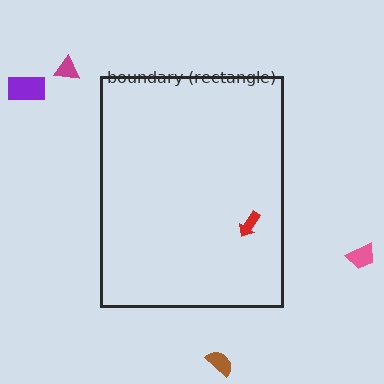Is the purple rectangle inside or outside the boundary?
Outside.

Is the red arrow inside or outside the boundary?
Inside.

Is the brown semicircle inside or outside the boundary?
Outside.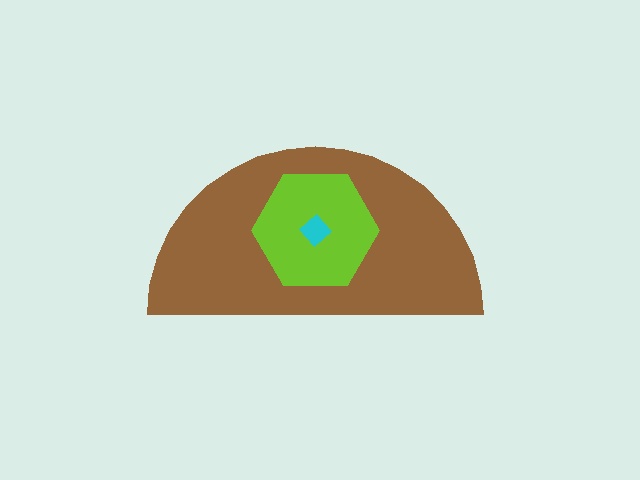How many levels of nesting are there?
3.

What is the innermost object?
The cyan diamond.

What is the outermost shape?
The brown semicircle.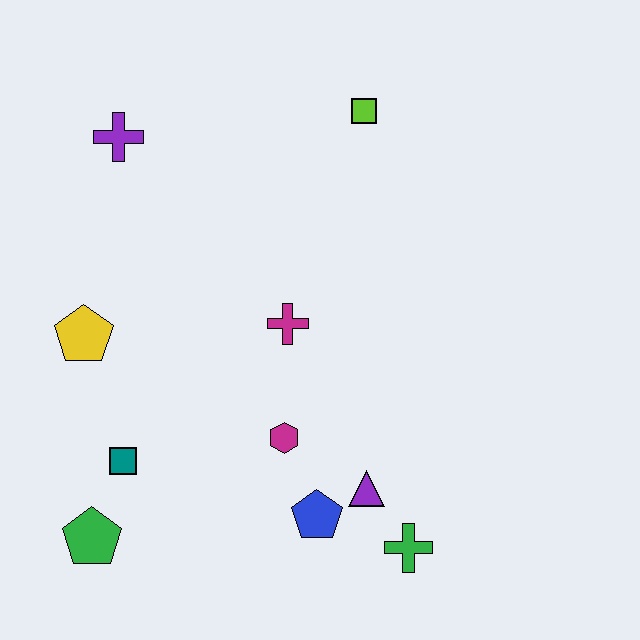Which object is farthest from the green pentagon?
The lime square is farthest from the green pentagon.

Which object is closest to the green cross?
The purple triangle is closest to the green cross.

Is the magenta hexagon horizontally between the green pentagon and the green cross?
Yes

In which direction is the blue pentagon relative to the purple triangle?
The blue pentagon is to the left of the purple triangle.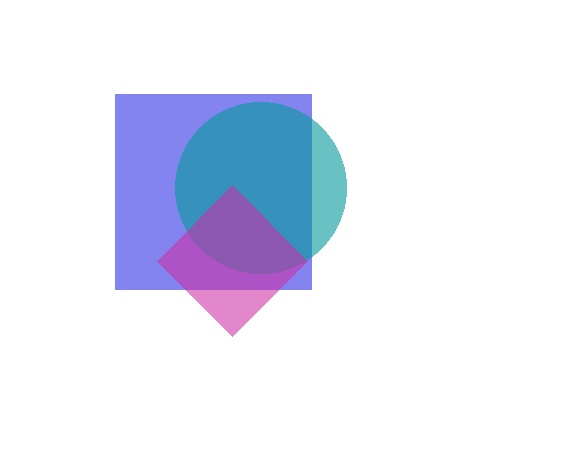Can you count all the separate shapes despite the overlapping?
Yes, there are 3 separate shapes.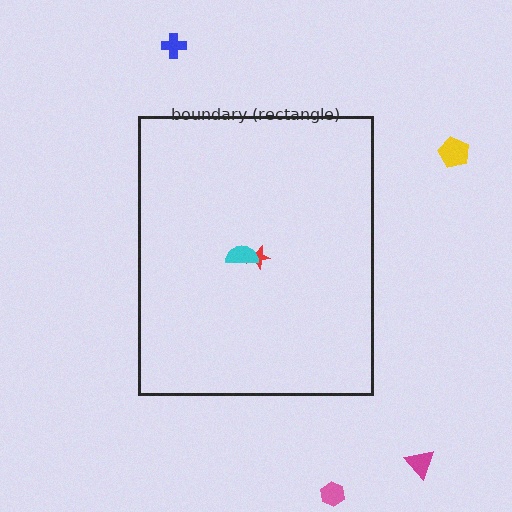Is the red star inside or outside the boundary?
Inside.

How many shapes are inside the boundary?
2 inside, 4 outside.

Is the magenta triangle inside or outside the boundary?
Outside.